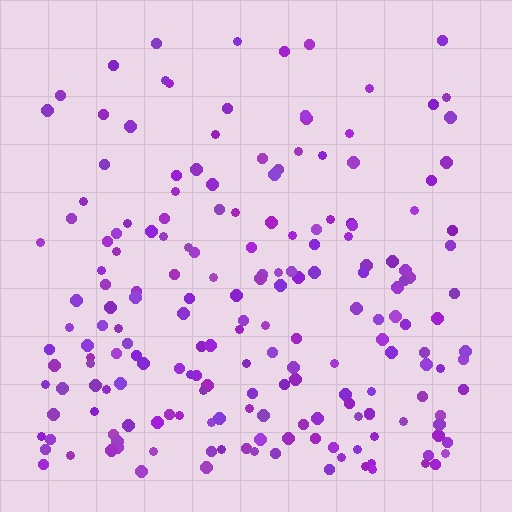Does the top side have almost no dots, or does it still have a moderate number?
Still a moderate number, just noticeably fewer than the bottom.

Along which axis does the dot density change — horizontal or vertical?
Vertical.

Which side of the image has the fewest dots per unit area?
The top.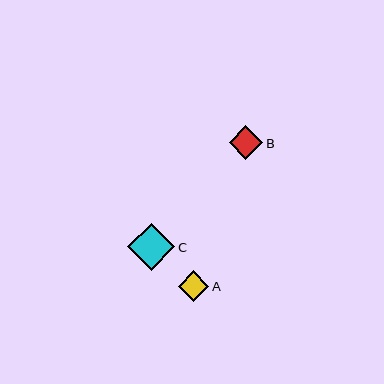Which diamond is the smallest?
Diamond A is the smallest with a size of approximately 31 pixels.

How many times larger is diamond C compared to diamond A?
Diamond C is approximately 1.5 times the size of diamond A.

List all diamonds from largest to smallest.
From largest to smallest: C, B, A.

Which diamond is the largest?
Diamond C is the largest with a size of approximately 47 pixels.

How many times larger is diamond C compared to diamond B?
Diamond C is approximately 1.4 times the size of diamond B.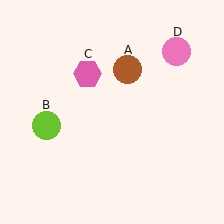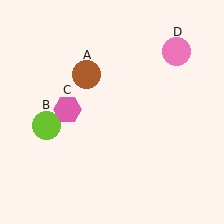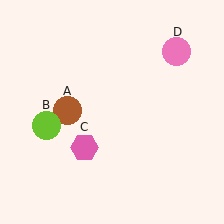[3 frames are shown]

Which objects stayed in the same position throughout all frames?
Lime circle (object B) and pink circle (object D) remained stationary.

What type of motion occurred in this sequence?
The brown circle (object A), pink hexagon (object C) rotated counterclockwise around the center of the scene.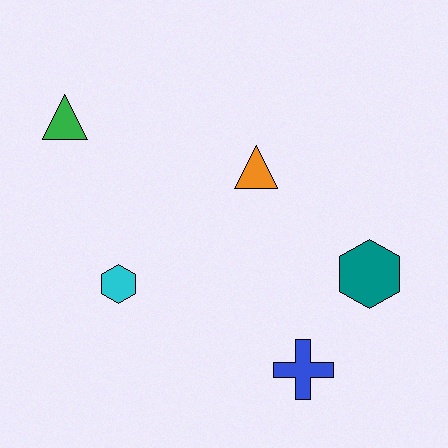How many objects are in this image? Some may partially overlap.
There are 5 objects.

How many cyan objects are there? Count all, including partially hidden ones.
There is 1 cyan object.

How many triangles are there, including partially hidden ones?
There are 2 triangles.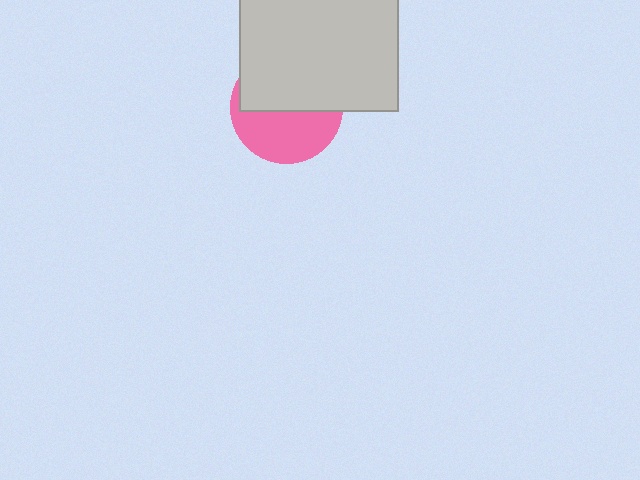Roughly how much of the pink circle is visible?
About half of it is visible (roughly 48%).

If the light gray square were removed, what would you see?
You would see the complete pink circle.